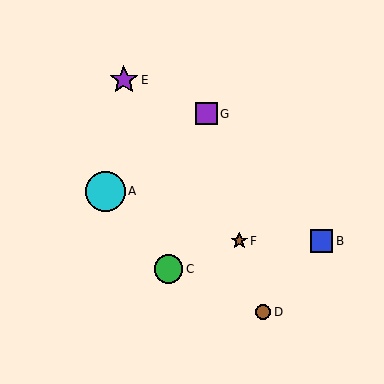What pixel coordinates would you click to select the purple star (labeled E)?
Click at (124, 80) to select the purple star E.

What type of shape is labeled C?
Shape C is a green circle.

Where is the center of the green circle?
The center of the green circle is at (168, 269).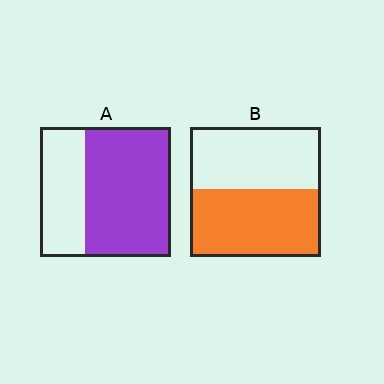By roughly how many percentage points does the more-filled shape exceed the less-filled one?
By roughly 15 percentage points (A over B).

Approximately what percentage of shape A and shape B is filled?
A is approximately 65% and B is approximately 50%.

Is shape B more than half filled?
Roughly half.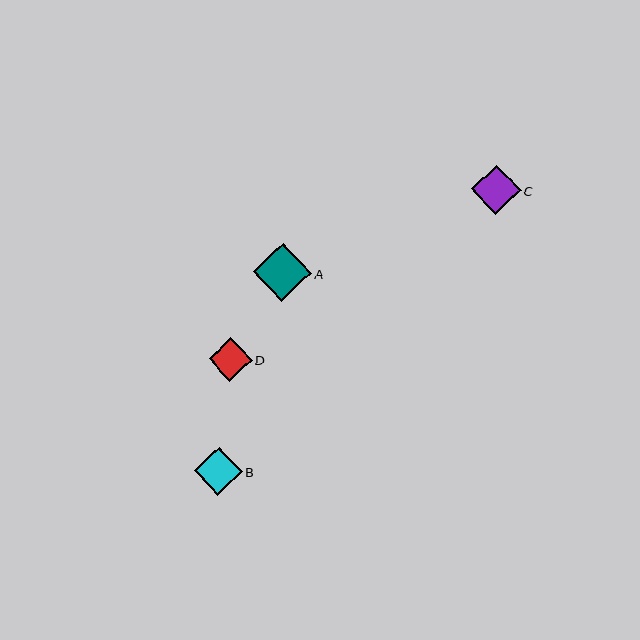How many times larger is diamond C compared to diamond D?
Diamond C is approximately 1.1 times the size of diamond D.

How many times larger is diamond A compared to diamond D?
Diamond A is approximately 1.3 times the size of diamond D.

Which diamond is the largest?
Diamond A is the largest with a size of approximately 58 pixels.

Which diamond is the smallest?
Diamond D is the smallest with a size of approximately 43 pixels.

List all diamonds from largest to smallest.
From largest to smallest: A, C, B, D.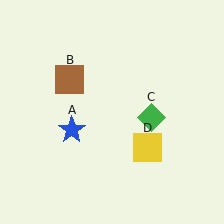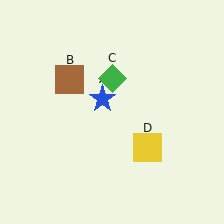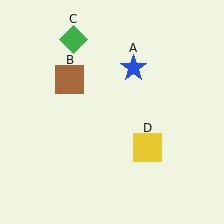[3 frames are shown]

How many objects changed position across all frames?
2 objects changed position: blue star (object A), green diamond (object C).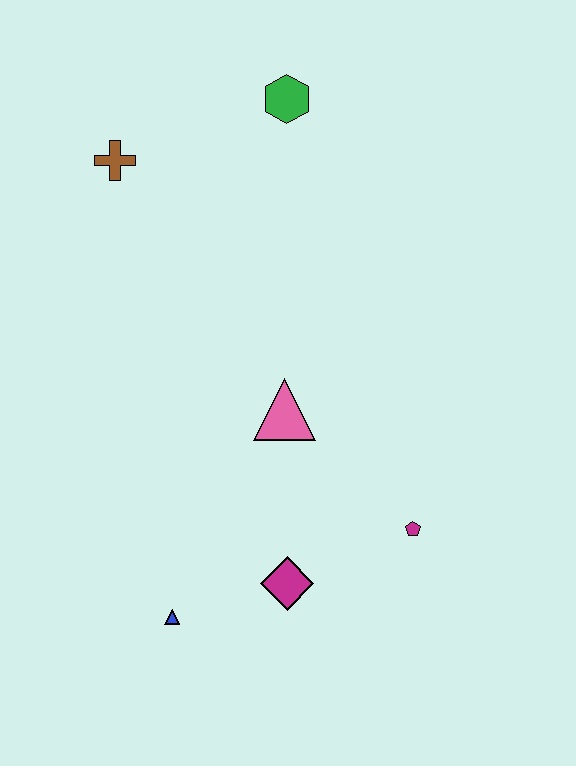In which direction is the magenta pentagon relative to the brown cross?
The magenta pentagon is below the brown cross.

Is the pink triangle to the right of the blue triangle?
Yes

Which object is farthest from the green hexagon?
The blue triangle is farthest from the green hexagon.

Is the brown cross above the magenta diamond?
Yes